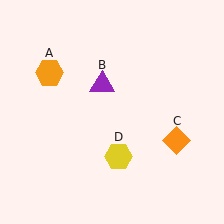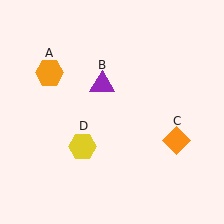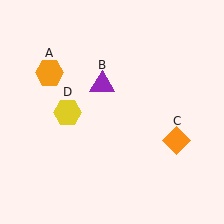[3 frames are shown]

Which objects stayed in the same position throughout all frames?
Orange hexagon (object A) and purple triangle (object B) and orange diamond (object C) remained stationary.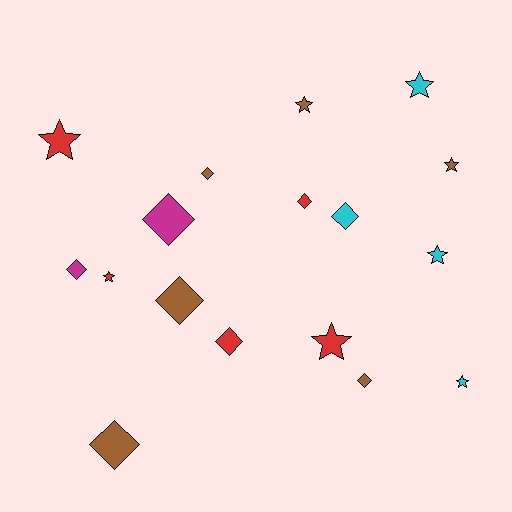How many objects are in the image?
There are 17 objects.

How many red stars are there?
There are 3 red stars.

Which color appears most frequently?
Brown, with 6 objects.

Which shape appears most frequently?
Diamond, with 9 objects.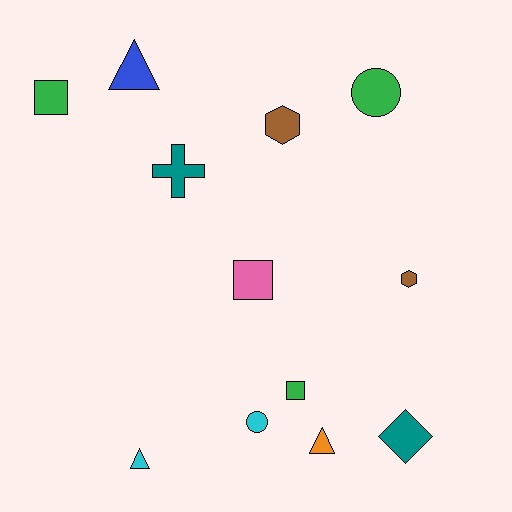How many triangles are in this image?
There are 3 triangles.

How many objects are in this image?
There are 12 objects.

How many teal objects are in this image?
There are 2 teal objects.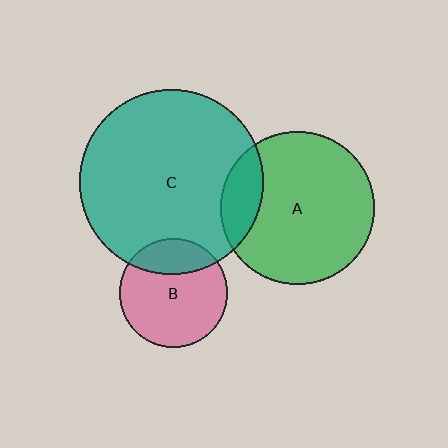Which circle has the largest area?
Circle C (teal).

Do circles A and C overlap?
Yes.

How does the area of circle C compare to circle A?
Approximately 1.5 times.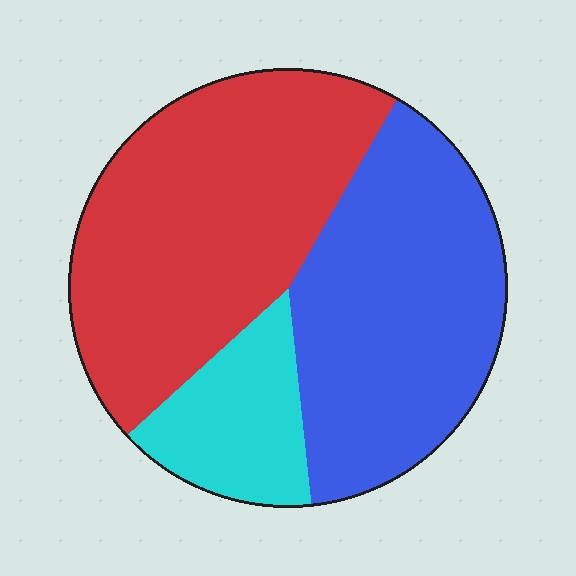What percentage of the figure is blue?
Blue takes up about two fifths (2/5) of the figure.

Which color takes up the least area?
Cyan, at roughly 15%.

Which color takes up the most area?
Red, at roughly 45%.